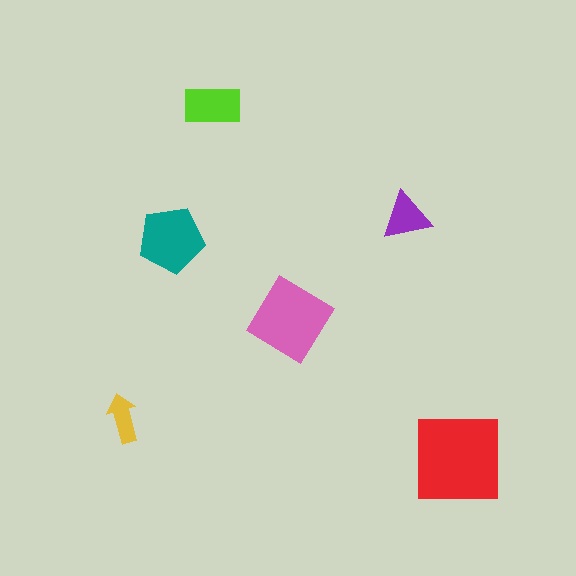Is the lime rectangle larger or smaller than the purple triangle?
Larger.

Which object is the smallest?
The yellow arrow.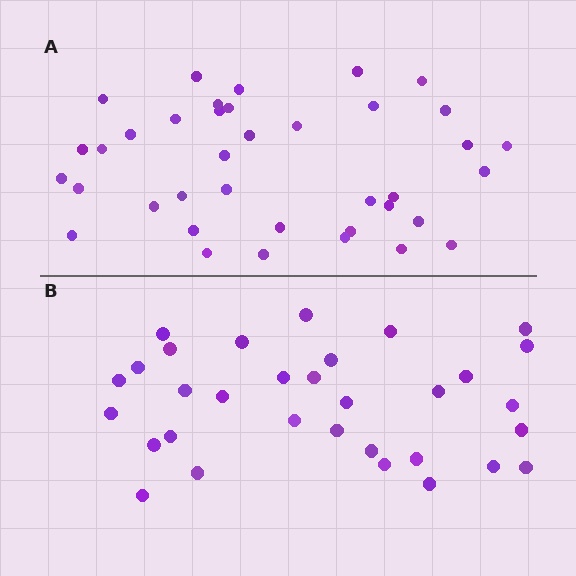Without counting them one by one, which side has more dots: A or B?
Region A (the top region) has more dots.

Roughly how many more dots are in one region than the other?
Region A has about 6 more dots than region B.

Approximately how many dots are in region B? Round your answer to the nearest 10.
About 30 dots. (The exact count is 32, which rounds to 30.)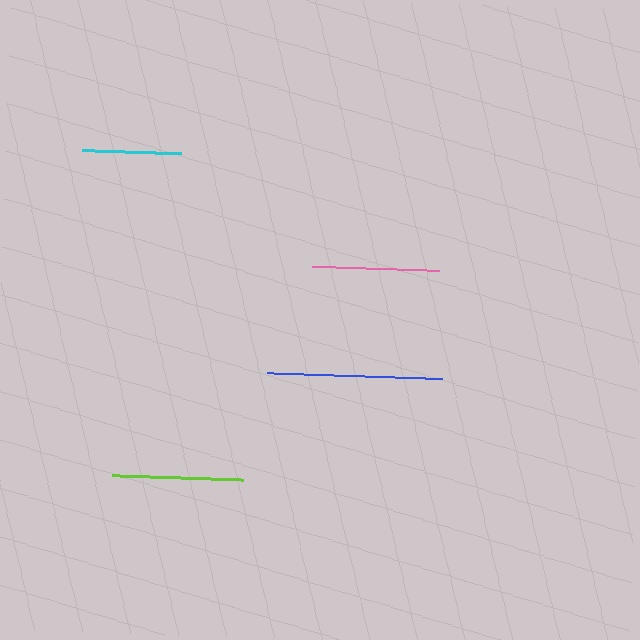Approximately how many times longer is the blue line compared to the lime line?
The blue line is approximately 1.3 times the length of the lime line.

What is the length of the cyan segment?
The cyan segment is approximately 99 pixels long.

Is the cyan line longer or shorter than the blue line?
The blue line is longer than the cyan line.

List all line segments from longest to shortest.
From longest to shortest: blue, lime, pink, cyan.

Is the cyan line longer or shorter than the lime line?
The lime line is longer than the cyan line.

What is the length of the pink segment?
The pink segment is approximately 128 pixels long.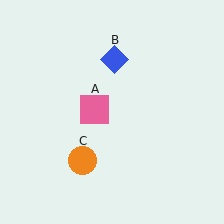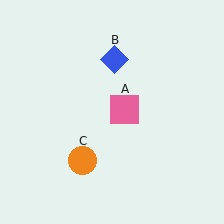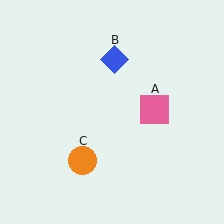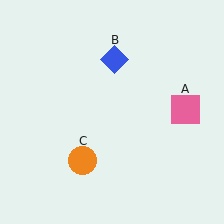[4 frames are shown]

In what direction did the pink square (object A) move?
The pink square (object A) moved right.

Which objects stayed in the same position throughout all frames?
Blue diamond (object B) and orange circle (object C) remained stationary.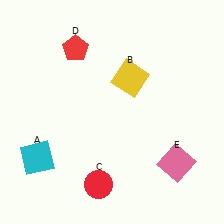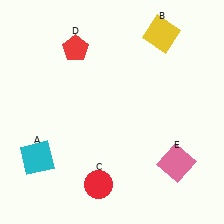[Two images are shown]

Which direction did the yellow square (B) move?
The yellow square (B) moved up.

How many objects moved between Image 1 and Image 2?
1 object moved between the two images.